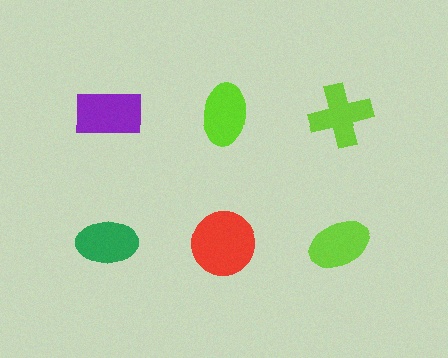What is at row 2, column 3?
A lime ellipse.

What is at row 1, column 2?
A lime ellipse.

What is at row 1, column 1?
A purple rectangle.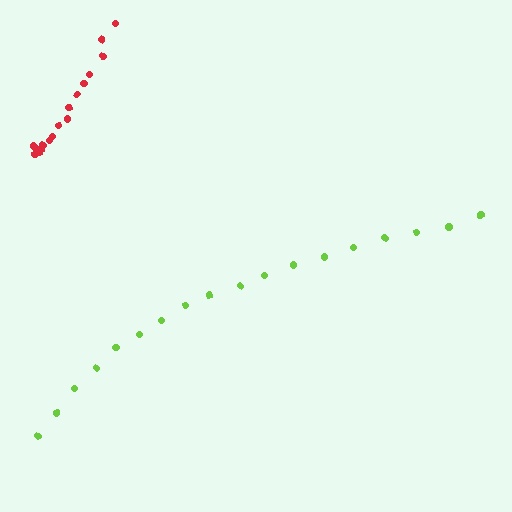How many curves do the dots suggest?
There are 2 distinct paths.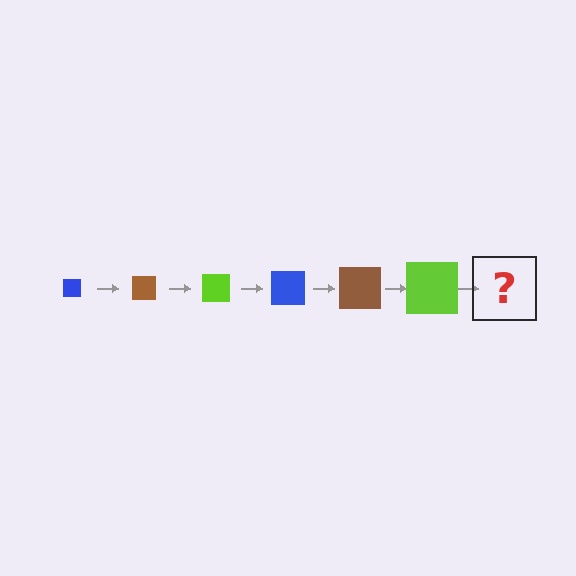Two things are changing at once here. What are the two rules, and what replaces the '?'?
The two rules are that the square grows larger each step and the color cycles through blue, brown, and lime. The '?' should be a blue square, larger than the previous one.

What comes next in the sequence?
The next element should be a blue square, larger than the previous one.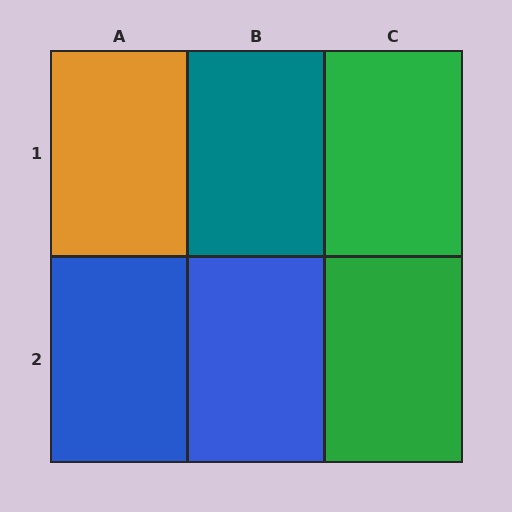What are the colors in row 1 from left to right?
Orange, teal, green.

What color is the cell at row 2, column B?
Blue.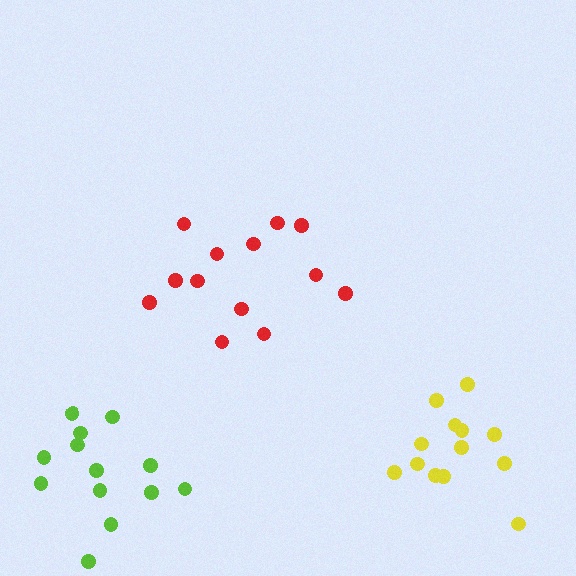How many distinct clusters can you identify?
There are 3 distinct clusters.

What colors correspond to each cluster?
The clusters are colored: red, yellow, lime.